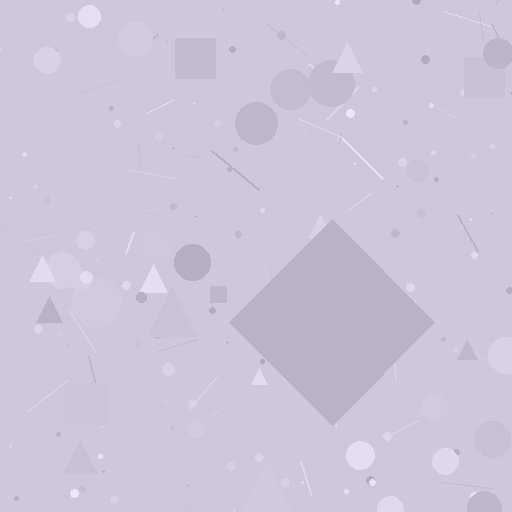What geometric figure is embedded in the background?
A diamond is embedded in the background.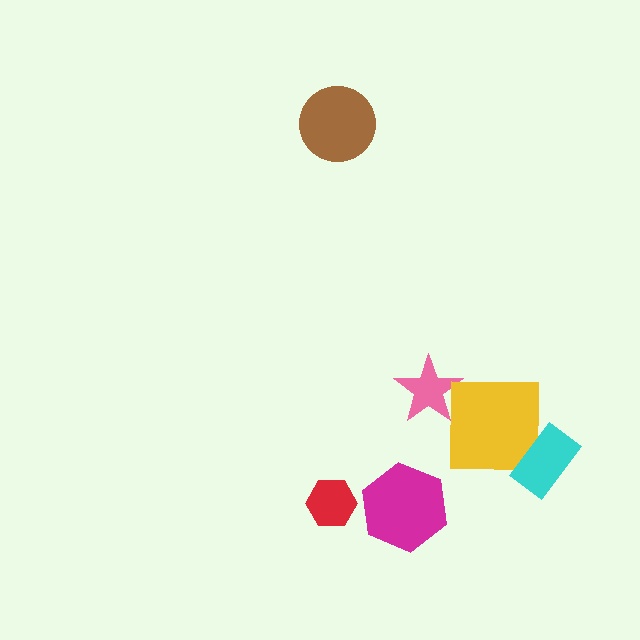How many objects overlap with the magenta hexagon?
0 objects overlap with the magenta hexagon.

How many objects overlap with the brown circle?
0 objects overlap with the brown circle.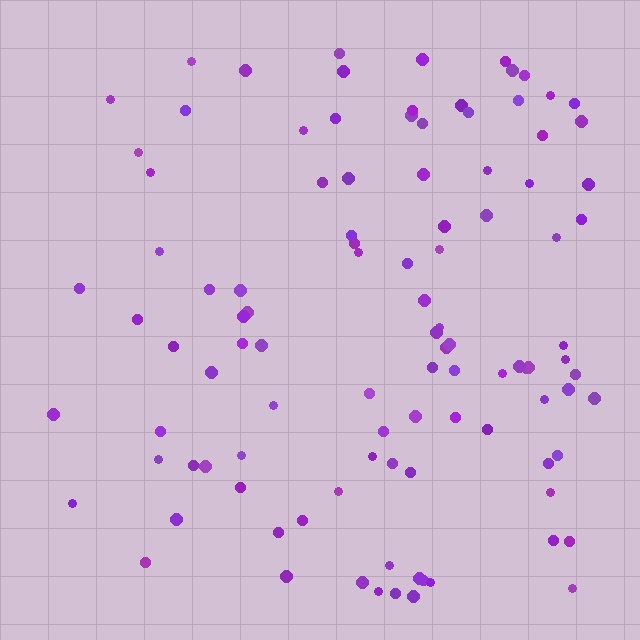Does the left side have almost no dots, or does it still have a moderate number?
Still a moderate number, just noticeably fewer than the right.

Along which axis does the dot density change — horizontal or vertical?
Horizontal.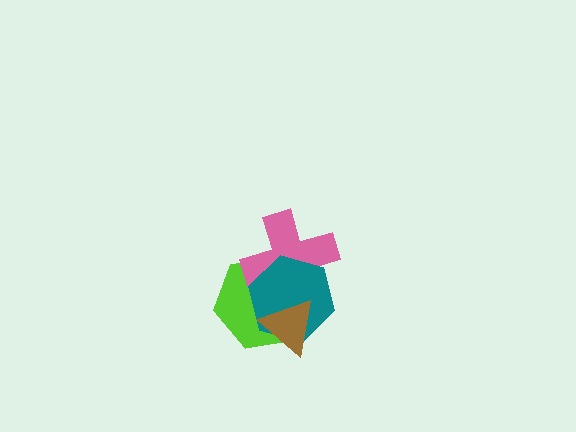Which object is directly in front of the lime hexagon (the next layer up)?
The pink cross is directly in front of the lime hexagon.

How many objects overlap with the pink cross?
3 objects overlap with the pink cross.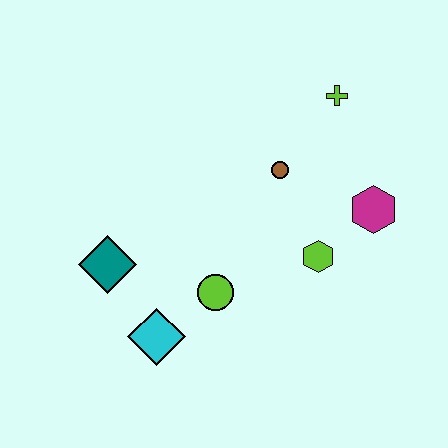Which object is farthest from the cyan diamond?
The lime cross is farthest from the cyan diamond.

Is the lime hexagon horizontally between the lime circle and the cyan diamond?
No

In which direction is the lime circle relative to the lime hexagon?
The lime circle is to the left of the lime hexagon.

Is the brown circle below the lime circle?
No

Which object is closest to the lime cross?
The brown circle is closest to the lime cross.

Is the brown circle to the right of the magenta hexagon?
No